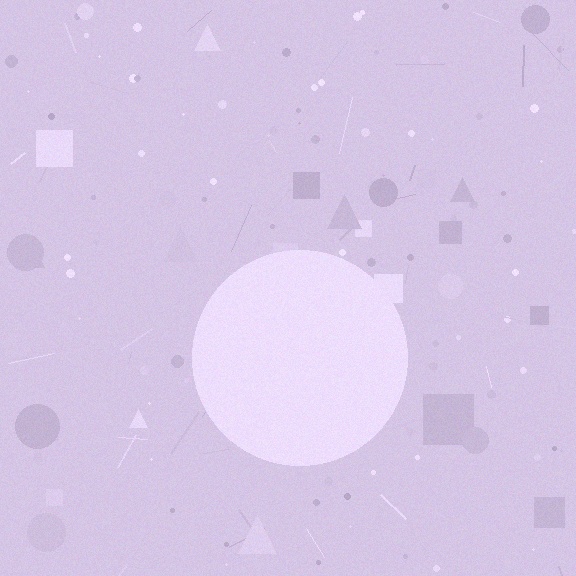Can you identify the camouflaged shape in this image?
The camouflaged shape is a circle.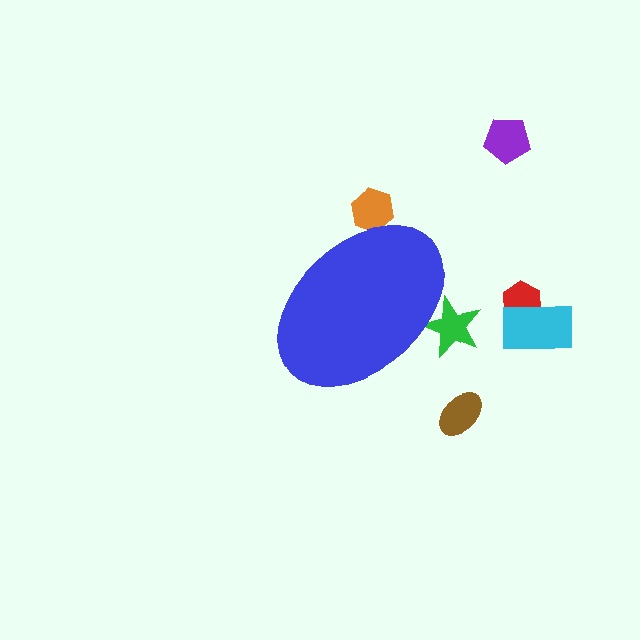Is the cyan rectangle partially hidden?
No, the cyan rectangle is fully visible.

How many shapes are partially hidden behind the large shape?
2 shapes are partially hidden.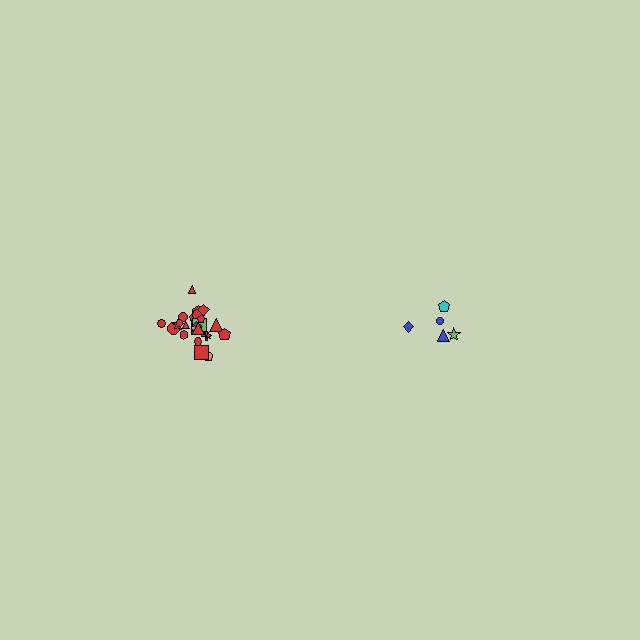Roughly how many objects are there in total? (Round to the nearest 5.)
Roughly 30 objects in total.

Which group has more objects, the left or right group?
The left group.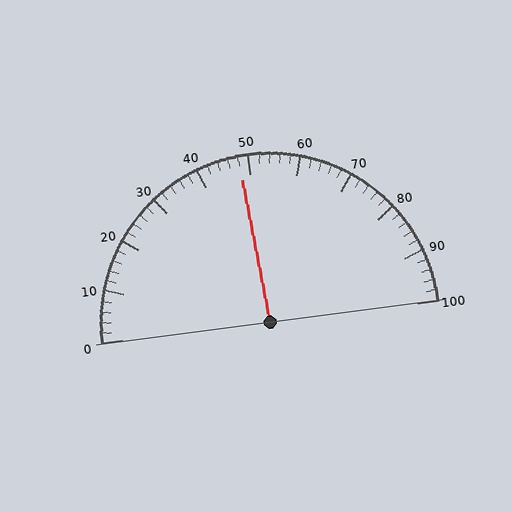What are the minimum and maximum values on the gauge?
The gauge ranges from 0 to 100.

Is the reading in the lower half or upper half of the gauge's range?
The reading is in the lower half of the range (0 to 100).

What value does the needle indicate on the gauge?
The needle indicates approximately 48.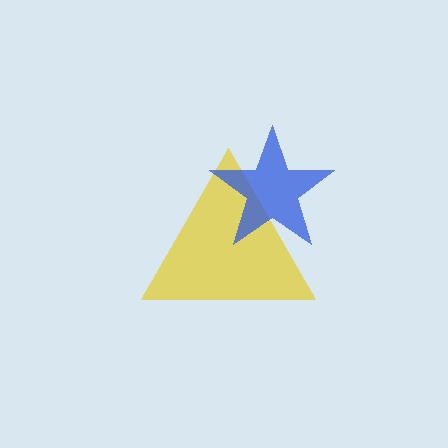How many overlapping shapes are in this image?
There are 2 overlapping shapes in the image.